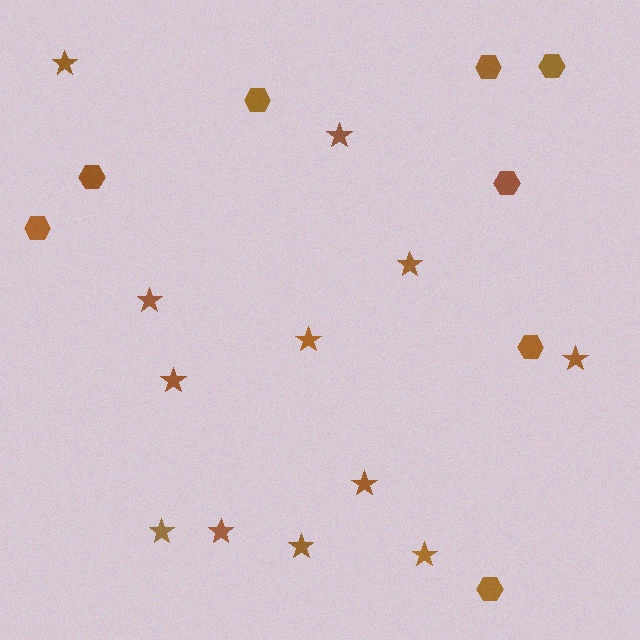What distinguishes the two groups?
There are 2 groups: one group of hexagons (8) and one group of stars (12).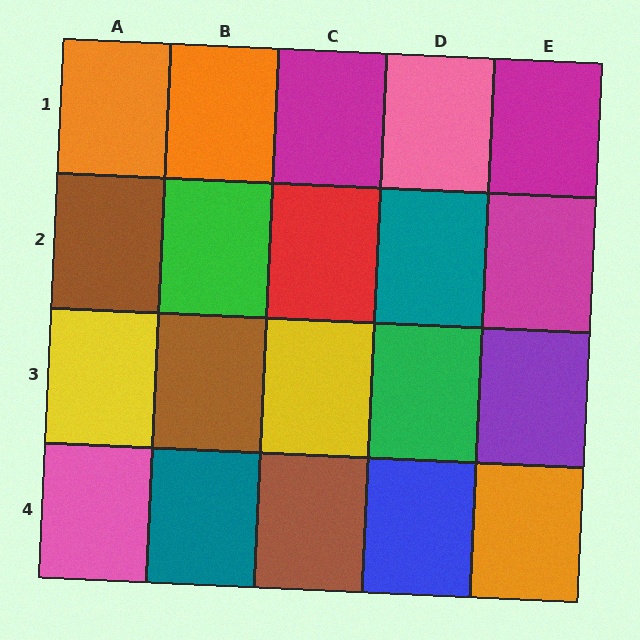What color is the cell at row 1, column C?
Magenta.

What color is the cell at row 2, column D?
Teal.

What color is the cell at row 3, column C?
Yellow.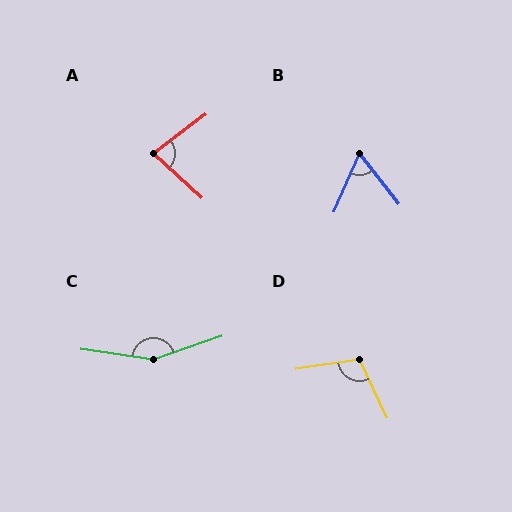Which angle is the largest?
C, at approximately 153 degrees.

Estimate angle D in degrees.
Approximately 106 degrees.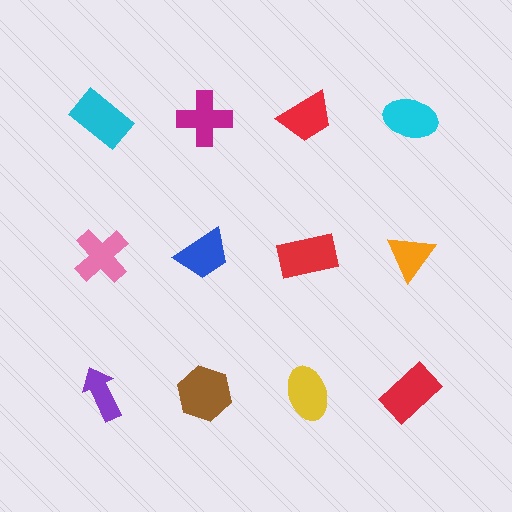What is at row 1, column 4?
A cyan ellipse.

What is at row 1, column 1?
A cyan rectangle.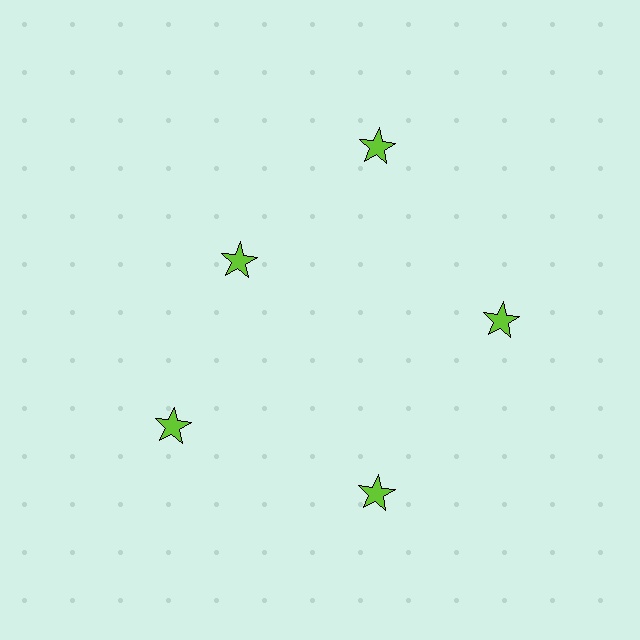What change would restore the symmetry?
The symmetry would be restored by moving it outward, back onto the ring so that all 5 stars sit at equal angles and equal distance from the center.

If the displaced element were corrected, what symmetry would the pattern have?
It would have 5-fold rotational symmetry — the pattern would map onto itself every 72 degrees.